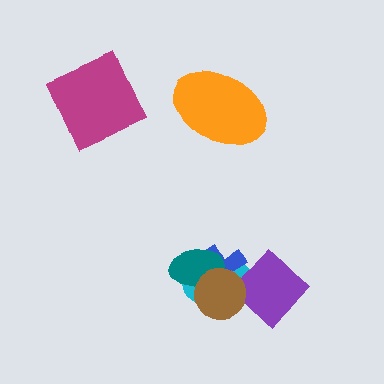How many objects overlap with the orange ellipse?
0 objects overlap with the orange ellipse.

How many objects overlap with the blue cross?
4 objects overlap with the blue cross.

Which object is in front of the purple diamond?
The brown circle is in front of the purple diamond.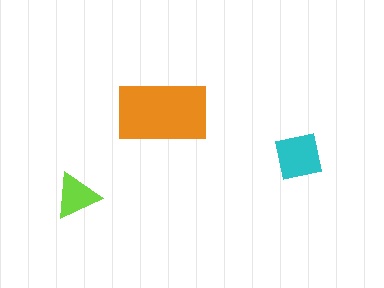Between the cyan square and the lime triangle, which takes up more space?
The cyan square.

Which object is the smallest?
The lime triangle.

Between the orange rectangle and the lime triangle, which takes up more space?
The orange rectangle.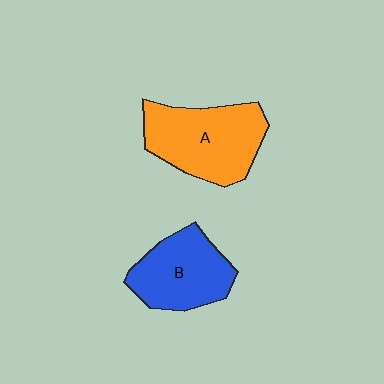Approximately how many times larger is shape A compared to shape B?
Approximately 1.2 times.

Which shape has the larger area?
Shape A (orange).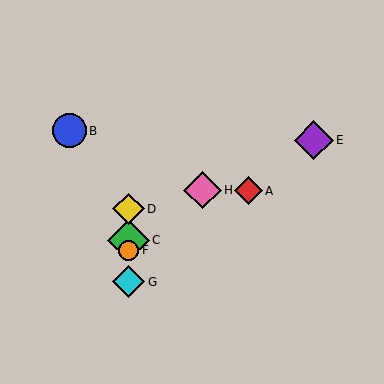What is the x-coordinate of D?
Object D is at x≈129.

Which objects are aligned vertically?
Objects C, D, F, G are aligned vertically.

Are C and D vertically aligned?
Yes, both are at x≈129.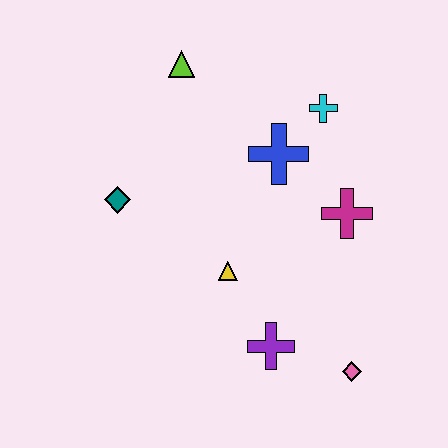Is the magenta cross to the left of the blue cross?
No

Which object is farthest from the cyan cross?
The pink diamond is farthest from the cyan cross.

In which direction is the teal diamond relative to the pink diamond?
The teal diamond is to the left of the pink diamond.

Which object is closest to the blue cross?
The cyan cross is closest to the blue cross.